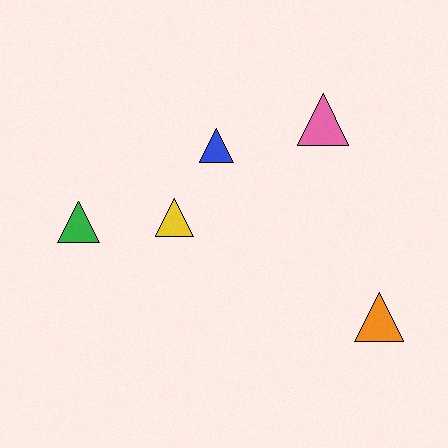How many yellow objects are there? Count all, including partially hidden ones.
There is 1 yellow object.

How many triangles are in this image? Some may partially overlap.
There are 5 triangles.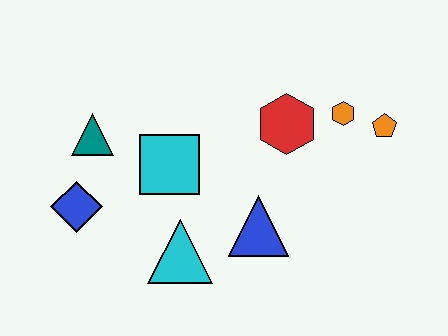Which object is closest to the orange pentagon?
The orange hexagon is closest to the orange pentagon.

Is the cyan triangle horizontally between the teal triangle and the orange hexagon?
Yes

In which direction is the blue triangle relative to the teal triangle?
The blue triangle is to the right of the teal triangle.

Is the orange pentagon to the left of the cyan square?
No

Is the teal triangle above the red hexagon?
No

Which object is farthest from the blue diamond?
The orange pentagon is farthest from the blue diamond.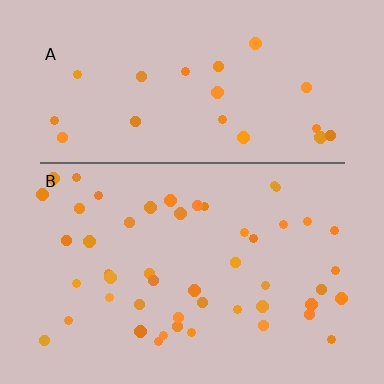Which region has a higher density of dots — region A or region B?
B (the bottom).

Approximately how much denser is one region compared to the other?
Approximately 2.1× — region B over region A.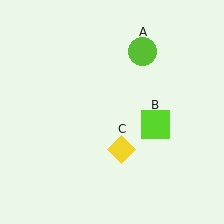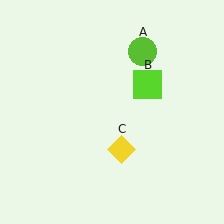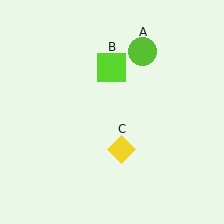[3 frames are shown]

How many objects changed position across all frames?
1 object changed position: lime square (object B).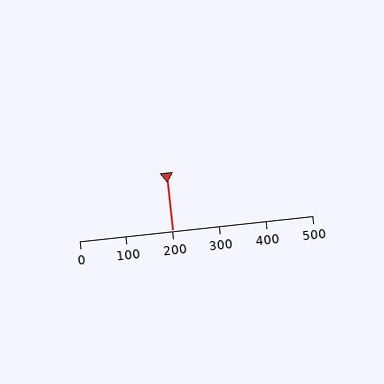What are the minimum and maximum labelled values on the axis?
The axis runs from 0 to 500.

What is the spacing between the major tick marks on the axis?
The major ticks are spaced 100 apart.